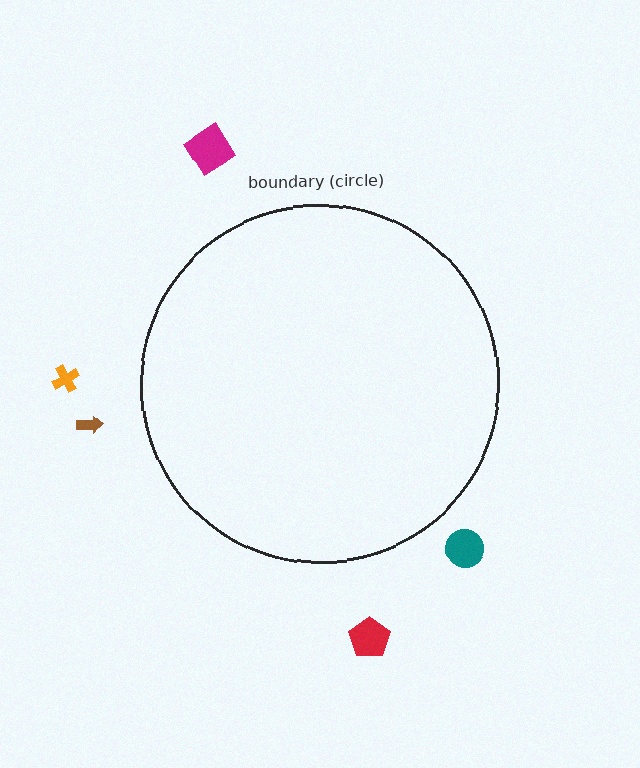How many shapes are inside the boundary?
0 inside, 5 outside.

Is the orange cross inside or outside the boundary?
Outside.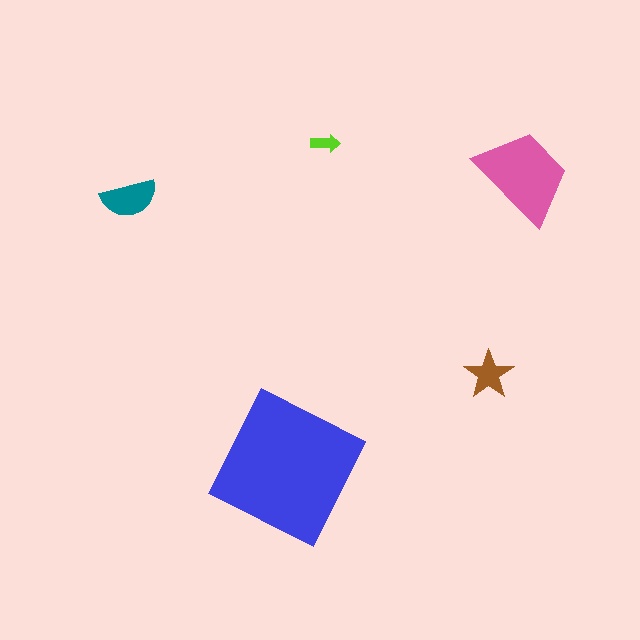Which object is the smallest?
The lime arrow.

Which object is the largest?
The blue square.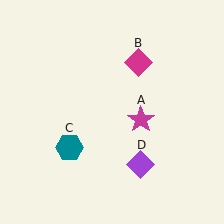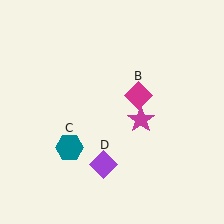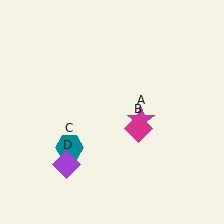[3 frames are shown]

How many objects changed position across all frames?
2 objects changed position: magenta diamond (object B), purple diamond (object D).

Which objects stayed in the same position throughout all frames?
Magenta star (object A) and teal hexagon (object C) remained stationary.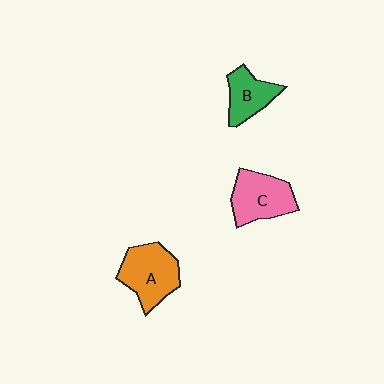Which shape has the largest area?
Shape A (orange).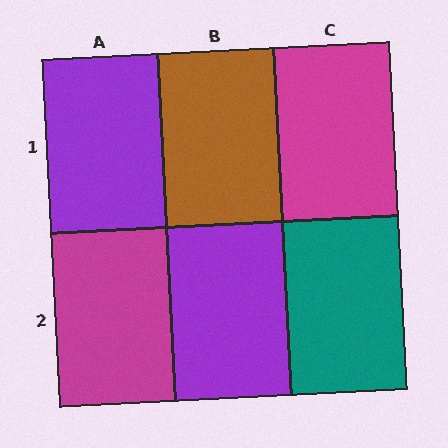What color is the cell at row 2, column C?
Teal.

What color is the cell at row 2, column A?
Magenta.